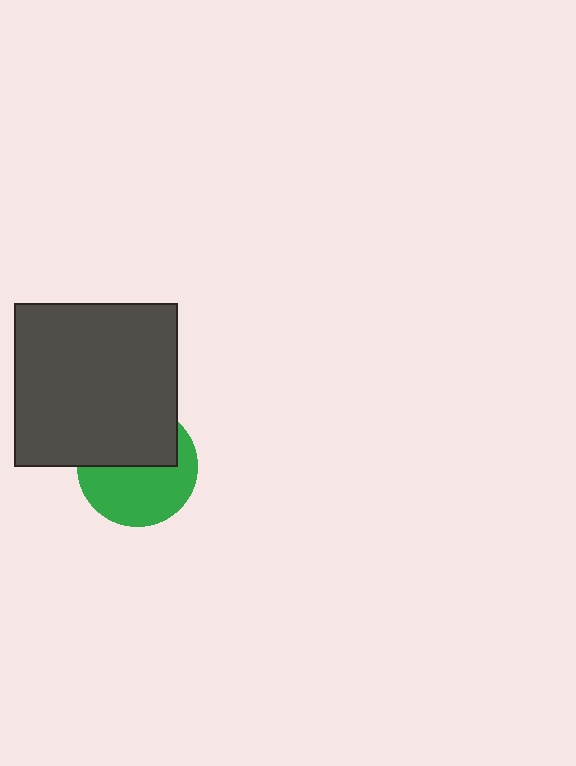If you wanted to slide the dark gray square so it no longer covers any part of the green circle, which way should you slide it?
Slide it up — that is the most direct way to separate the two shapes.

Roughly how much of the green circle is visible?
About half of it is visible (roughly 55%).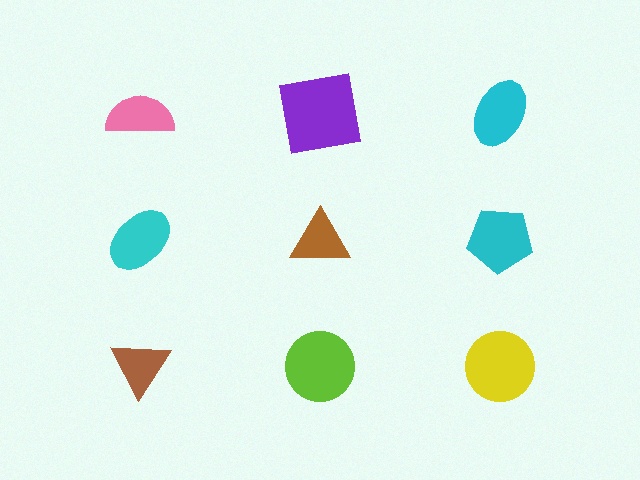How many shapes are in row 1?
3 shapes.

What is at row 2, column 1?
A cyan ellipse.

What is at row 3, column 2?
A lime circle.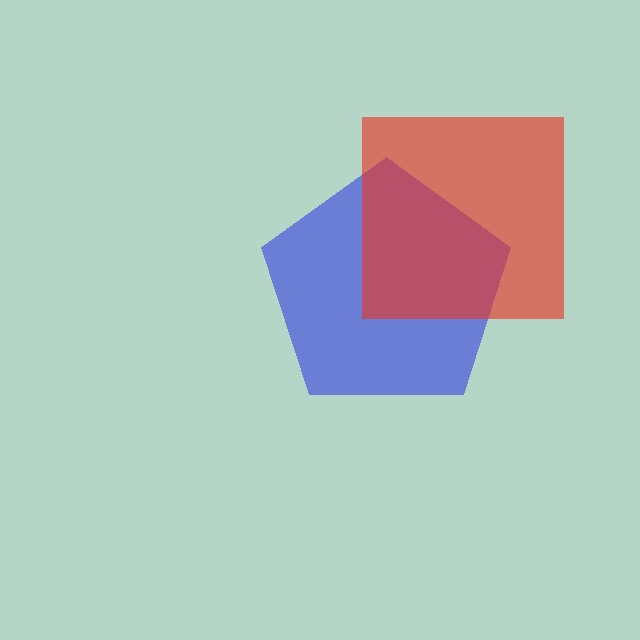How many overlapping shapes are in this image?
There are 2 overlapping shapes in the image.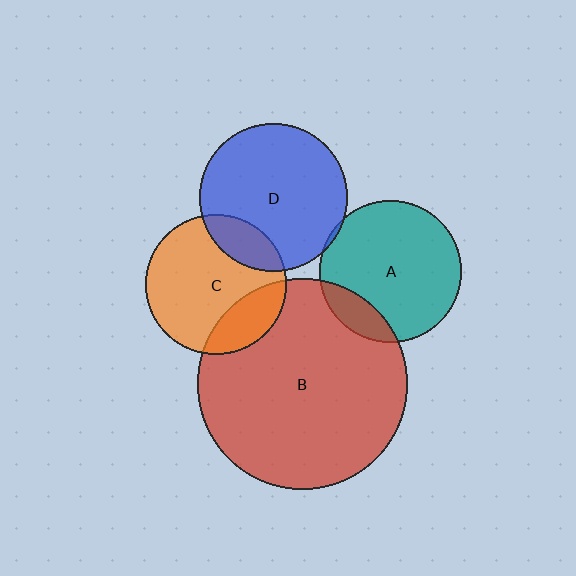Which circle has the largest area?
Circle B (red).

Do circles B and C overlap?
Yes.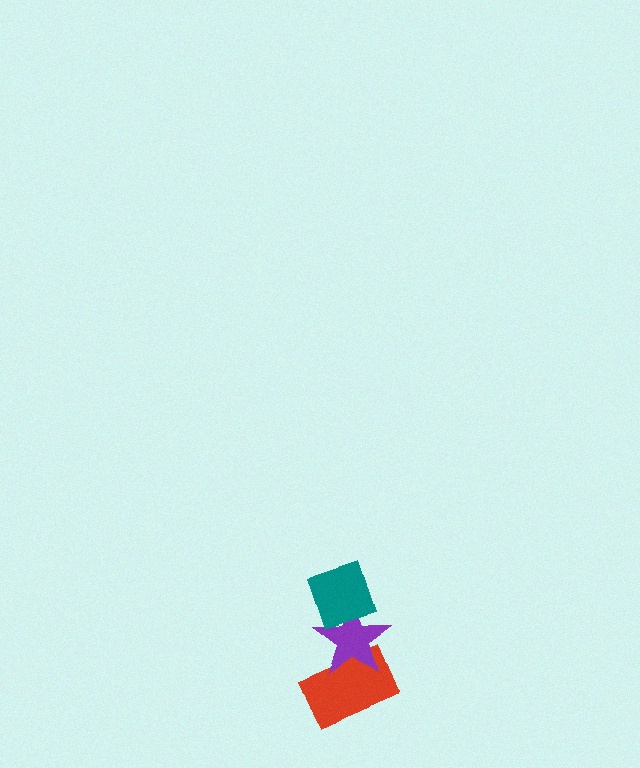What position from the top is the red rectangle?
The red rectangle is 3rd from the top.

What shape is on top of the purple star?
The teal diamond is on top of the purple star.